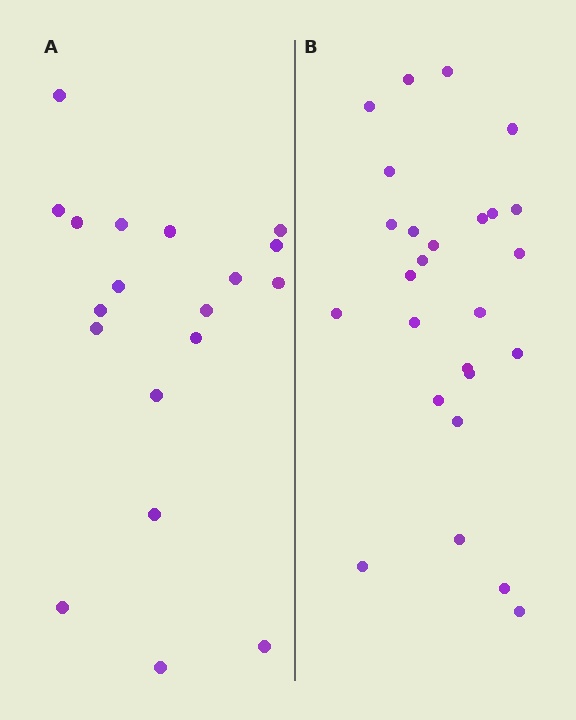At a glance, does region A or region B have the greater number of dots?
Region B (the right region) has more dots.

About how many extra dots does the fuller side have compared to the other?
Region B has roughly 8 or so more dots than region A.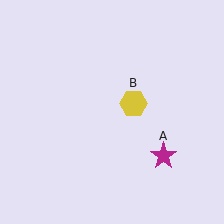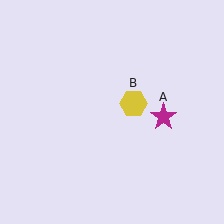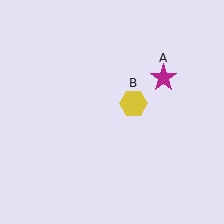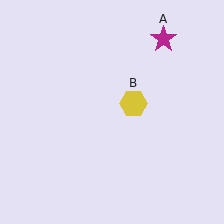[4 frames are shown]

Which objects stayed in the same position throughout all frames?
Yellow hexagon (object B) remained stationary.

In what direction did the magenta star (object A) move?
The magenta star (object A) moved up.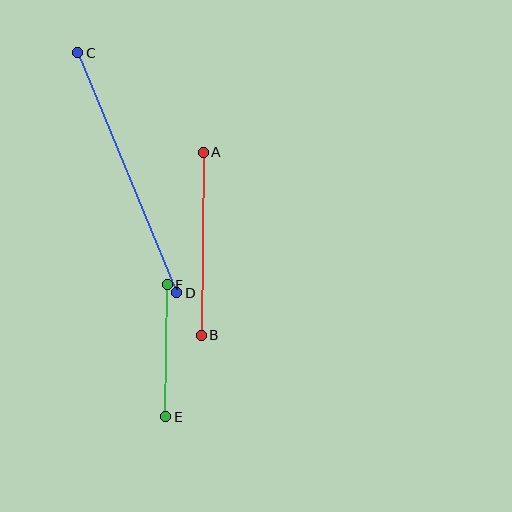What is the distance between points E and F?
The distance is approximately 132 pixels.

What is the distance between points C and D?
The distance is approximately 260 pixels.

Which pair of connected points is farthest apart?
Points C and D are farthest apart.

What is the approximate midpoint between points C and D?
The midpoint is at approximately (127, 173) pixels.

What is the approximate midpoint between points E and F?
The midpoint is at approximately (166, 351) pixels.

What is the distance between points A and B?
The distance is approximately 183 pixels.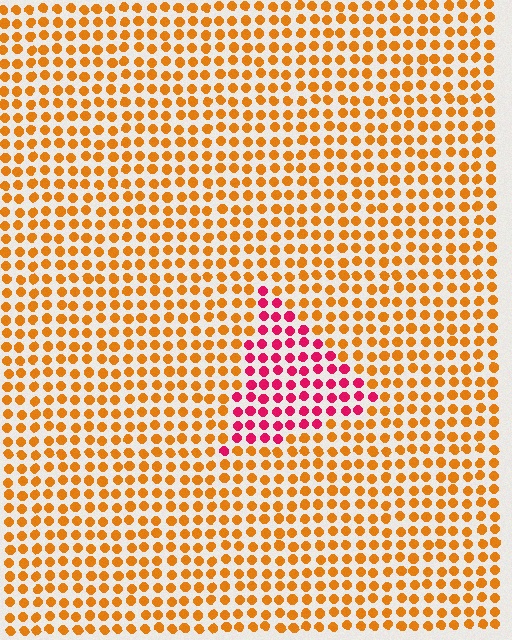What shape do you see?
I see a triangle.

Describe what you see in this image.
The image is filled with small orange elements in a uniform arrangement. A triangle-shaped region is visible where the elements are tinted to a slightly different hue, forming a subtle color boundary.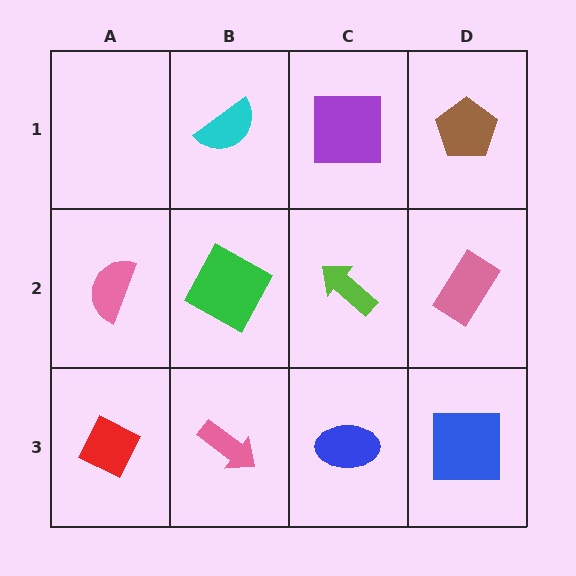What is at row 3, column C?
A blue ellipse.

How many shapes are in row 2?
4 shapes.